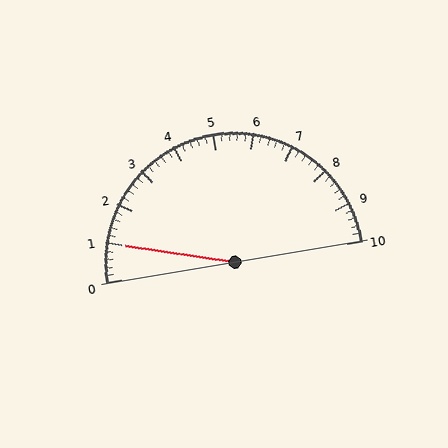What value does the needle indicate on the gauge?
The needle indicates approximately 1.0.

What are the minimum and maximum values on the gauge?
The gauge ranges from 0 to 10.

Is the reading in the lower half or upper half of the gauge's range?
The reading is in the lower half of the range (0 to 10).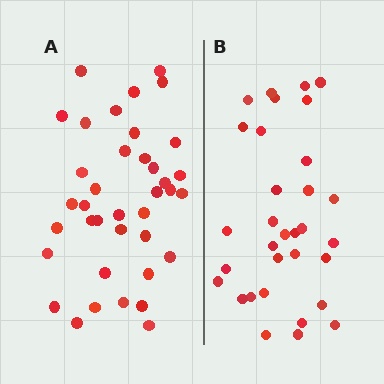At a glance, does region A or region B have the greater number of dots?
Region A (the left region) has more dots.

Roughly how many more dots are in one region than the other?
Region A has about 6 more dots than region B.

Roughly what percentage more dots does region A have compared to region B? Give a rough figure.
About 20% more.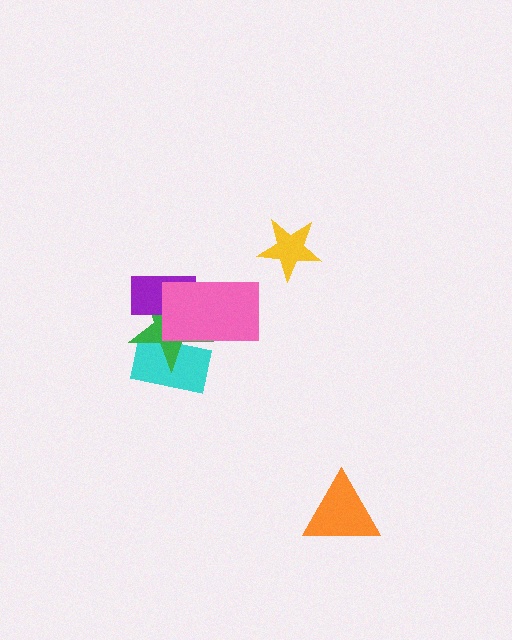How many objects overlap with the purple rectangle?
2 objects overlap with the purple rectangle.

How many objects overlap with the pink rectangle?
3 objects overlap with the pink rectangle.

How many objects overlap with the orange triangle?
0 objects overlap with the orange triangle.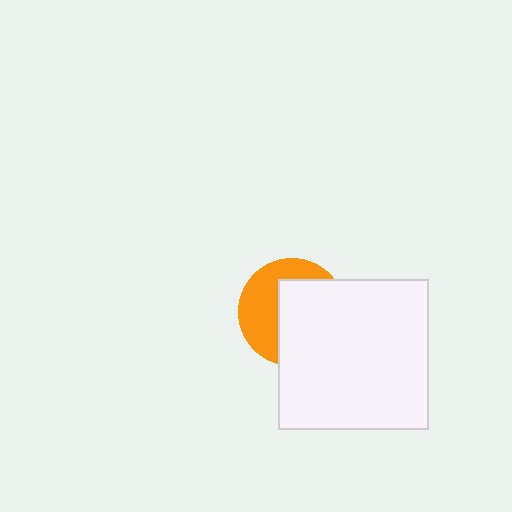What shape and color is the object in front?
The object in front is a white square.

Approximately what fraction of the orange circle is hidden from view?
Roughly 56% of the orange circle is hidden behind the white square.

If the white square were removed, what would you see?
You would see the complete orange circle.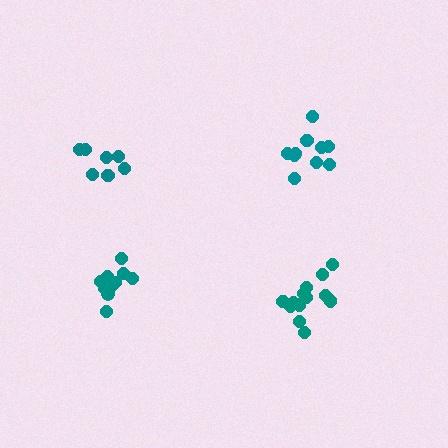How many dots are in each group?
Group 1: 13 dots, Group 2: 11 dots, Group 3: 10 dots, Group 4: 7 dots (41 total).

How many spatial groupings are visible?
There are 4 spatial groupings.